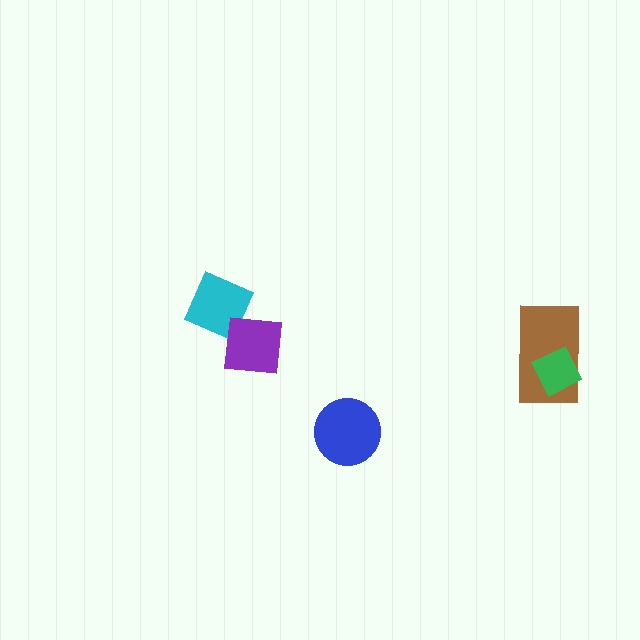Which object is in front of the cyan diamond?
The purple square is in front of the cyan diamond.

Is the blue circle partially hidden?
No, no other shape covers it.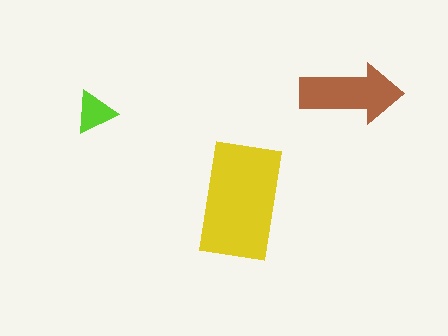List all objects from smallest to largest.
The lime triangle, the brown arrow, the yellow rectangle.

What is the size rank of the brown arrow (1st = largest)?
2nd.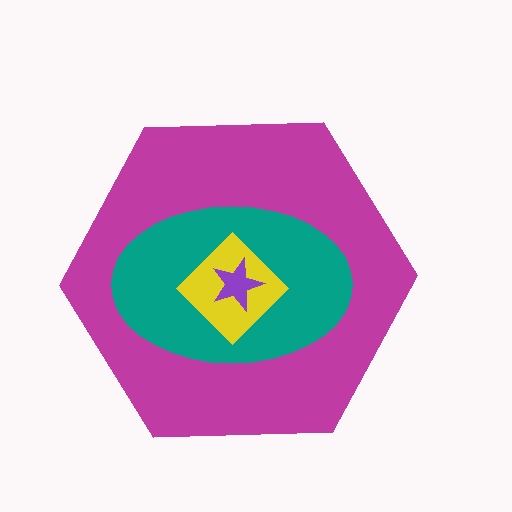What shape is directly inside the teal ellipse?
The yellow diamond.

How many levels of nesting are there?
4.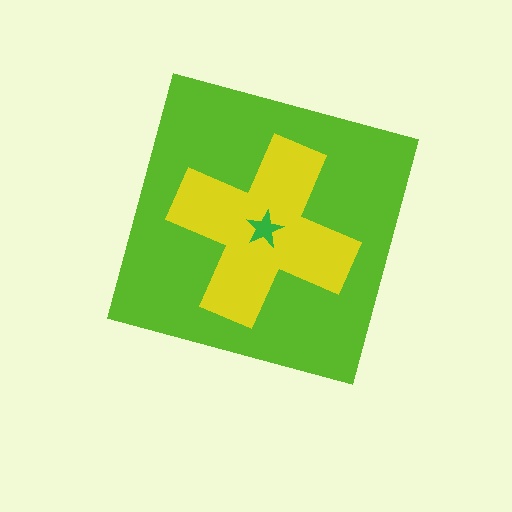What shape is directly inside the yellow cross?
The green star.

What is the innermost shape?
The green star.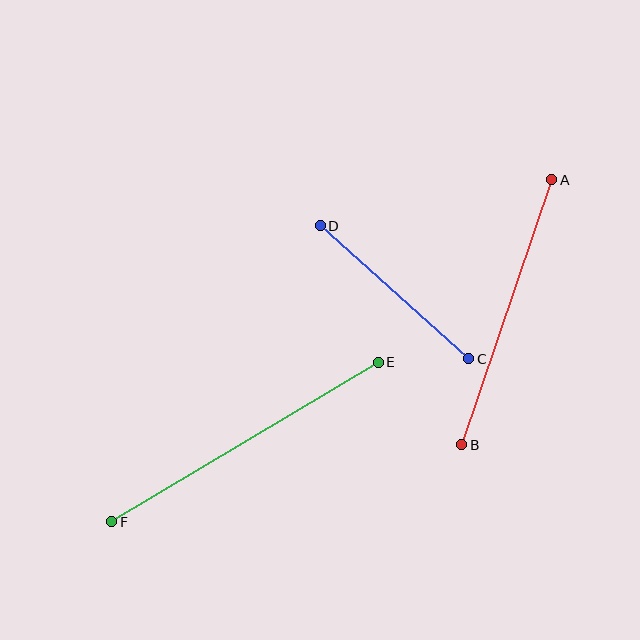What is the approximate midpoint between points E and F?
The midpoint is at approximately (245, 442) pixels.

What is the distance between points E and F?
The distance is approximately 310 pixels.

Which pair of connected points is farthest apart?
Points E and F are farthest apart.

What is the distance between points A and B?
The distance is approximately 280 pixels.